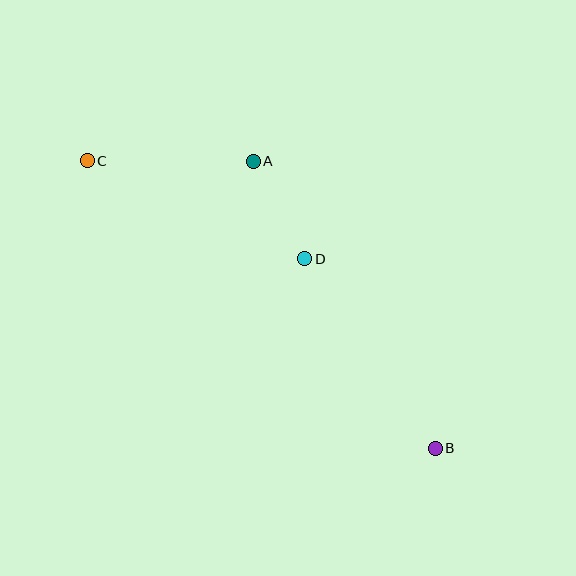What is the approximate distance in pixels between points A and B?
The distance between A and B is approximately 340 pixels.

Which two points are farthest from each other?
Points B and C are farthest from each other.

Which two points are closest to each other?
Points A and D are closest to each other.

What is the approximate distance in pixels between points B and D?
The distance between B and D is approximately 230 pixels.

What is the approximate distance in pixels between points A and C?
The distance between A and C is approximately 166 pixels.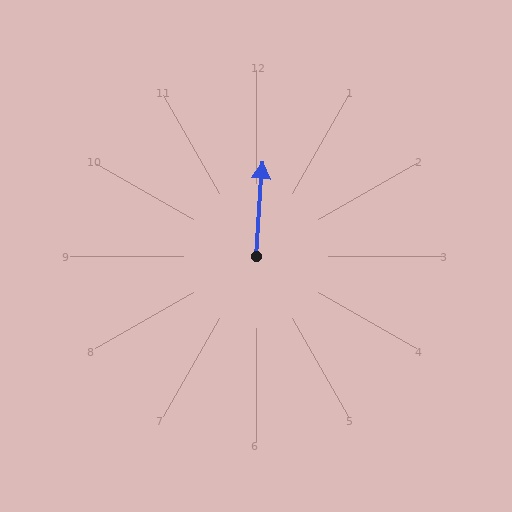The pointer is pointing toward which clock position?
Roughly 12 o'clock.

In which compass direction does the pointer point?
North.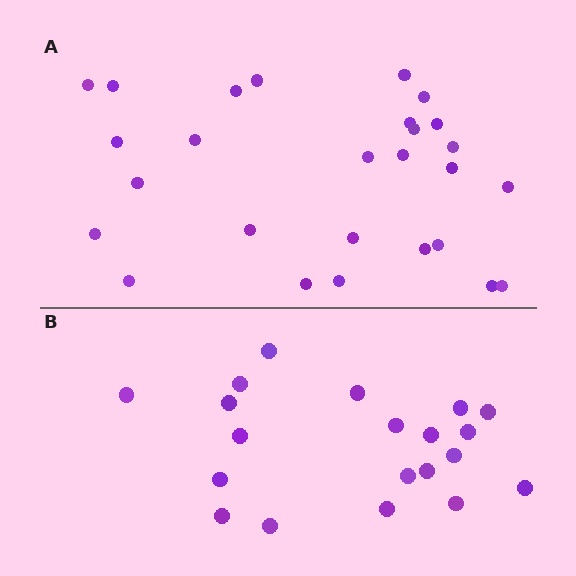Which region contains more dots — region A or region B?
Region A (the top region) has more dots.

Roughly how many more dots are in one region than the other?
Region A has roughly 8 or so more dots than region B.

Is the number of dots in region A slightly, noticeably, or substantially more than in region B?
Region A has noticeably more, but not dramatically so. The ratio is roughly 1.4 to 1.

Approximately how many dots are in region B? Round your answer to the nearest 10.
About 20 dots.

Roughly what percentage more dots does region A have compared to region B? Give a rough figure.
About 35% more.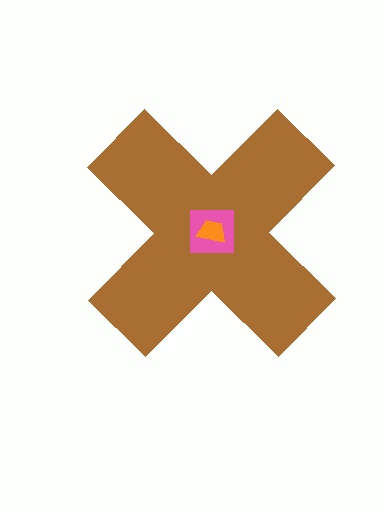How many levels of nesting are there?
3.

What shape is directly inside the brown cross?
The pink square.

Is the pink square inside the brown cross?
Yes.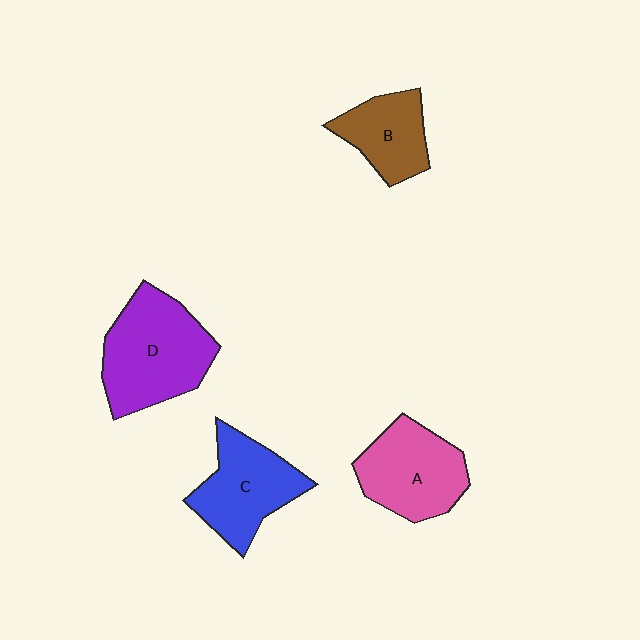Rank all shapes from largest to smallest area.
From largest to smallest: D (purple), A (pink), C (blue), B (brown).